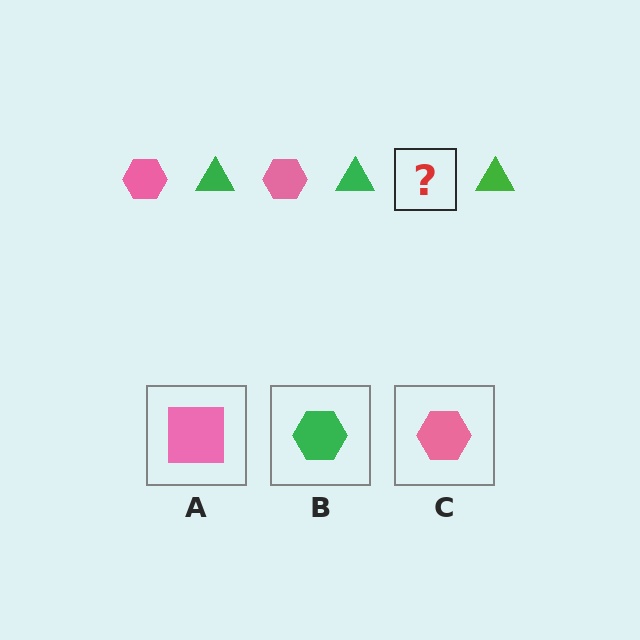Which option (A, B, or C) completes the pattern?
C.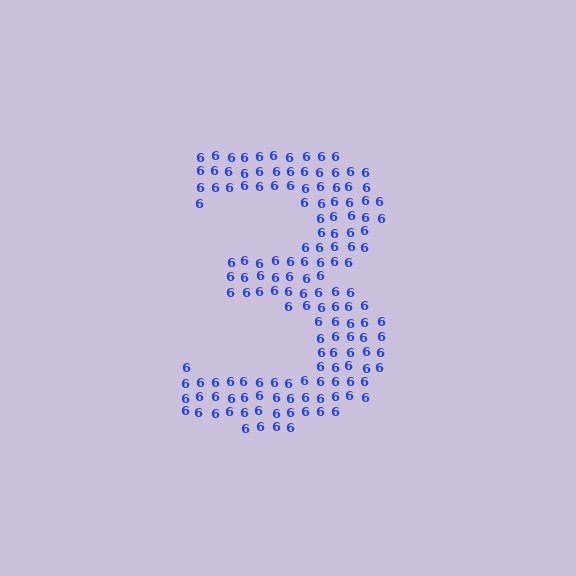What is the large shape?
The large shape is the digit 3.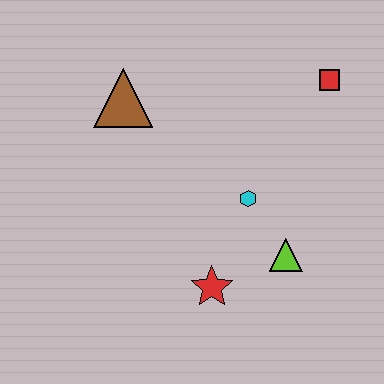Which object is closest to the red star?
The lime triangle is closest to the red star.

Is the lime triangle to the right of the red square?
No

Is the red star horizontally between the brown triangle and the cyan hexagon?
Yes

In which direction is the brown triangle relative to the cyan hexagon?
The brown triangle is to the left of the cyan hexagon.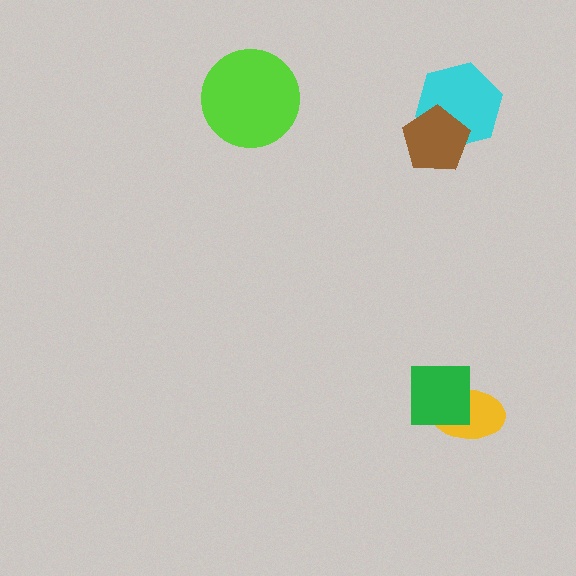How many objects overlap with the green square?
1 object overlaps with the green square.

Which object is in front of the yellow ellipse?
The green square is in front of the yellow ellipse.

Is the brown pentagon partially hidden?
No, no other shape covers it.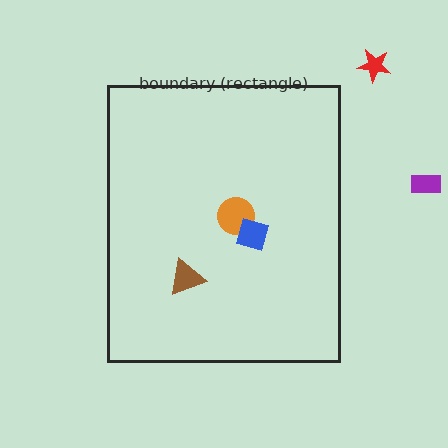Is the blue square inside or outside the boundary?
Inside.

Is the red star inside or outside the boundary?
Outside.